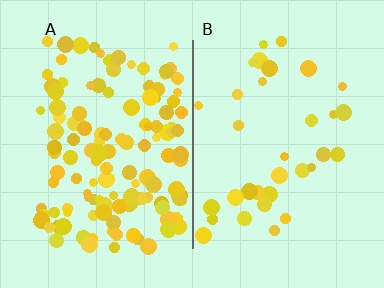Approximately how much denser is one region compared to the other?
Approximately 3.9× — region A over region B.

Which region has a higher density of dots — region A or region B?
A (the left).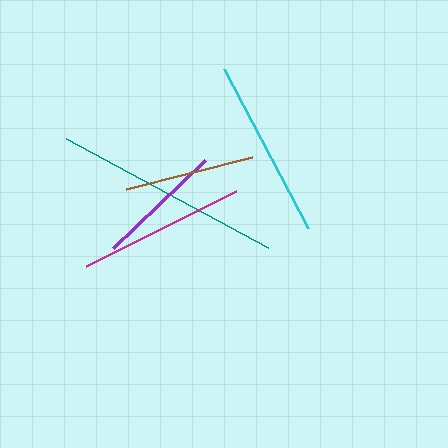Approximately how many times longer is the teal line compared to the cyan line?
The teal line is approximately 1.3 times the length of the cyan line.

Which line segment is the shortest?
The purple line is the shortest at approximately 127 pixels.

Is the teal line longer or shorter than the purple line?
The teal line is longer than the purple line.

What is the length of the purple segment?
The purple segment is approximately 127 pixels long.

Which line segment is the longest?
The teal line is the longest at approximately 229 pixels.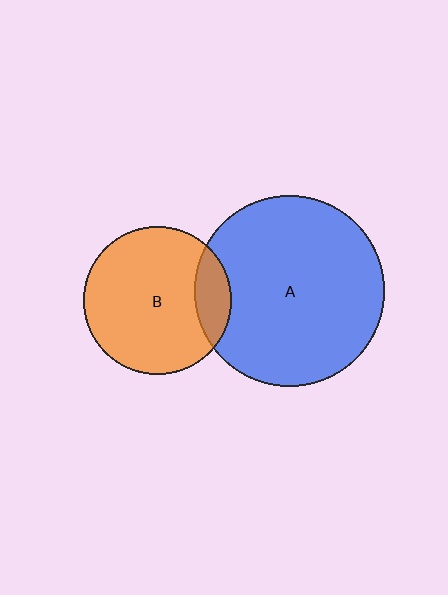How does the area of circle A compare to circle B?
Approximately 1.7 times.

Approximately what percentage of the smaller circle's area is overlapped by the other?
Approximately 15%.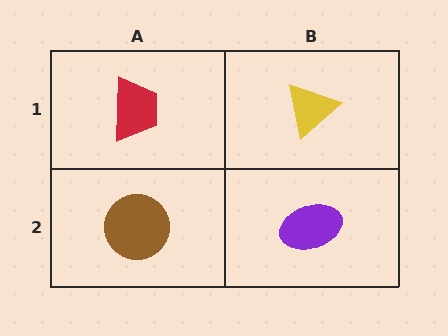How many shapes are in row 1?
2 shapes.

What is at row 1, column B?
A yellow triangle.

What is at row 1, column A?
A red trapezoid.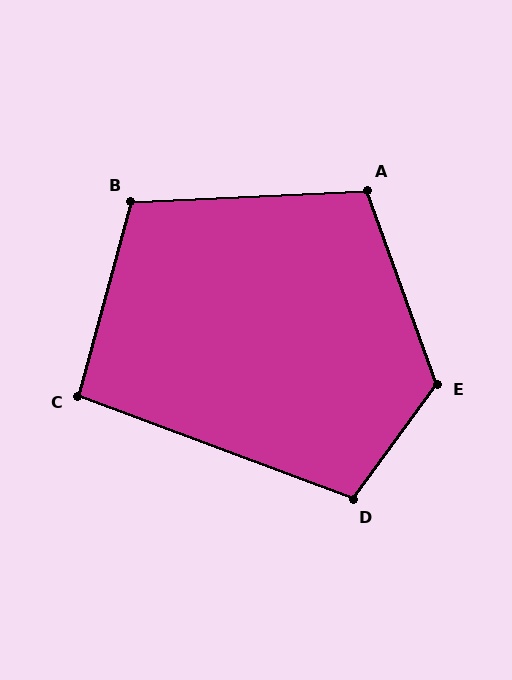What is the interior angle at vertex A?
Approximately 107 degrees (obtuse).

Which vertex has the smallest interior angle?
C, at approximately 95 degrees.